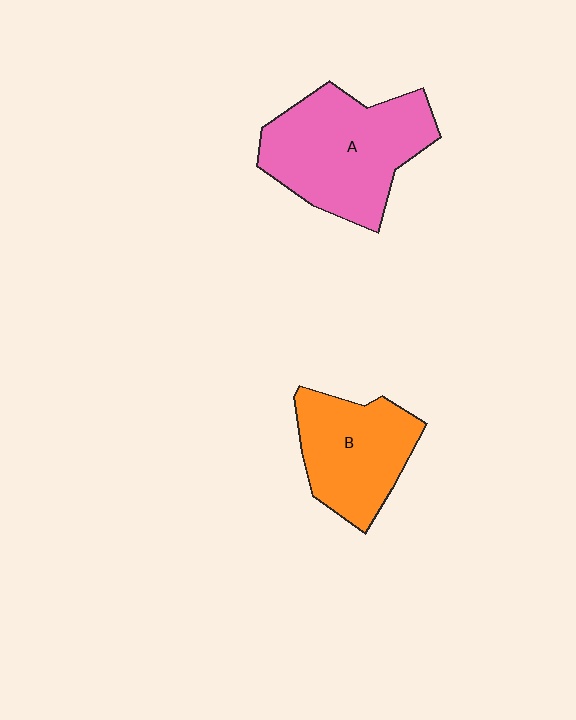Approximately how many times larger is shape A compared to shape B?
Approximately 1.4 times.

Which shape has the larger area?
Shape A (pink).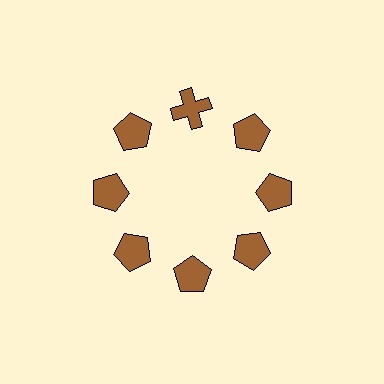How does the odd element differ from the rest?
It has a different shape: cross instead of pentagon.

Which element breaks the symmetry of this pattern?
The brown cross at roughly the 12 o'clock position breaks the symmetry. All other shapes are brown pentagons.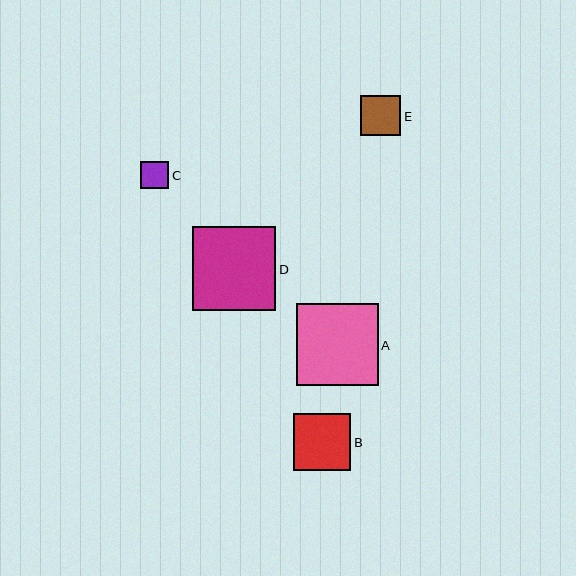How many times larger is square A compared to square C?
Square A is approximately 3.0 times the size of square C.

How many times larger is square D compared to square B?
Square D is approximately 1.5 times the size of square B.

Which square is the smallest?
Square C is the smallest with a size of approximately 28 pixels.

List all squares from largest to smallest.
From largest to smallest: D, A, B, E, C.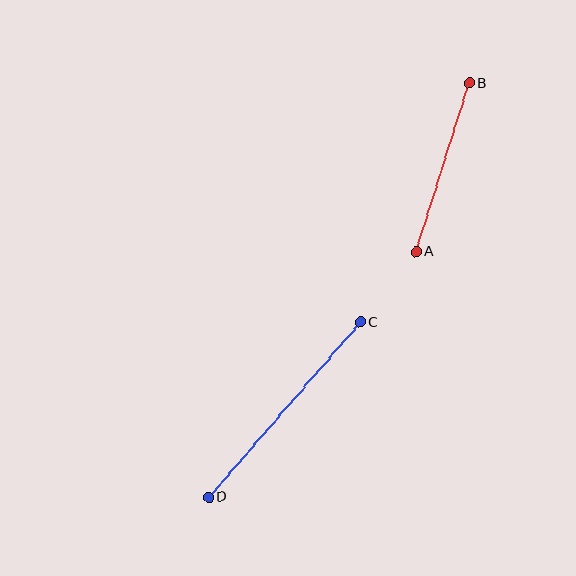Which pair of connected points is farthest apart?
Points C and D are farthest apart.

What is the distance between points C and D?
The distance is approximately 232 pixels.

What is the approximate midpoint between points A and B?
The midpoint is at approximately (442, 168) pixels.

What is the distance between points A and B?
The distance is approximately 177 pixels.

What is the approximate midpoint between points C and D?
The midpoint is at approximately (284, 410) pixels.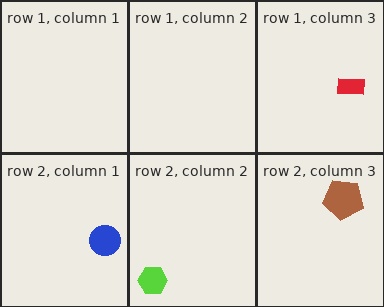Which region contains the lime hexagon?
The row 2, column 2 region.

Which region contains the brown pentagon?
The row 2, column 3 region.